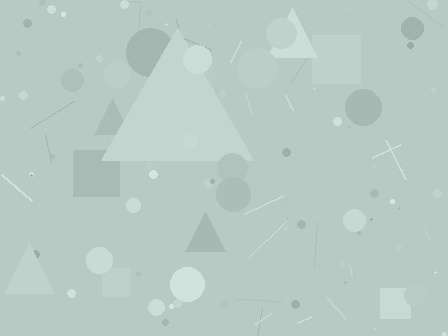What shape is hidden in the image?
A triangle is hidden in the image.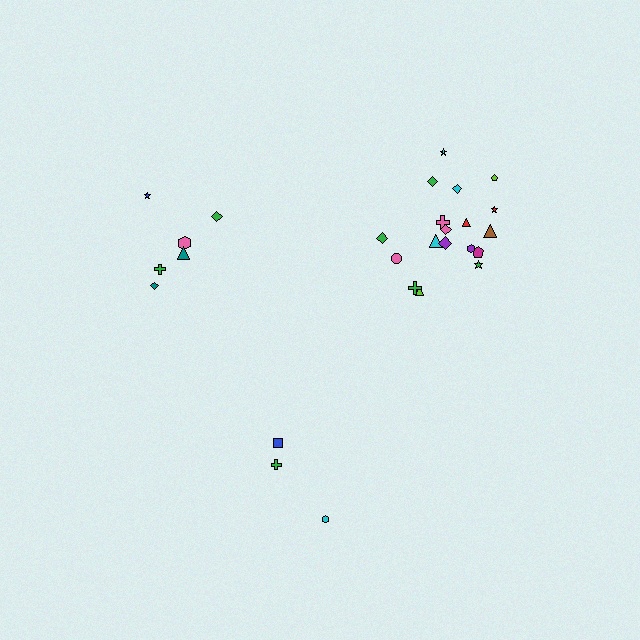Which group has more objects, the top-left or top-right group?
The top-right group.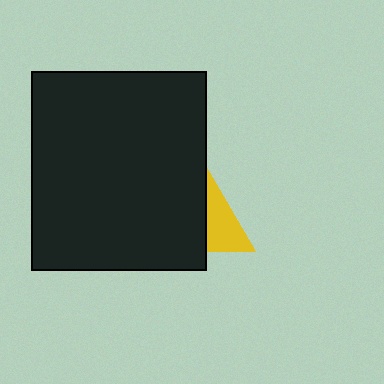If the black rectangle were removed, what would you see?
You would see the complete yellow triangle.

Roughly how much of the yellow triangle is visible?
About half of it is visible (roughly 46%).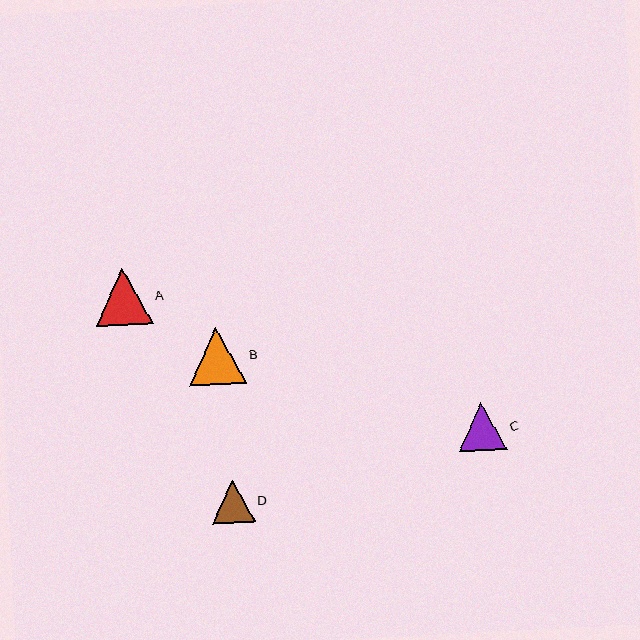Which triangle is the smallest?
Triangle D is the smallest with a size of approximately 43 pixels.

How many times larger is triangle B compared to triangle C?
Triangle B is approximately 1.2 times the size of triangle C.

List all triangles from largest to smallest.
From largest to smallest: B, A, C, D.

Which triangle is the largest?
Triangle B is the largest with a size of approximately 57 pixels.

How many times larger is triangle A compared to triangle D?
Triangle A is approximately 1.3 times the size of triangle D.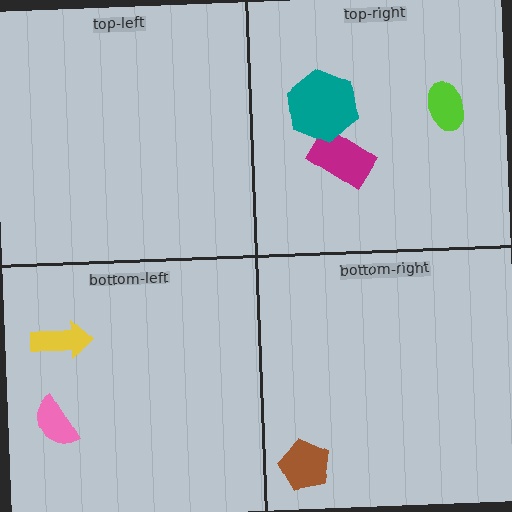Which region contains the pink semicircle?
The bottom-left region.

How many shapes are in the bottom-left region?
2.